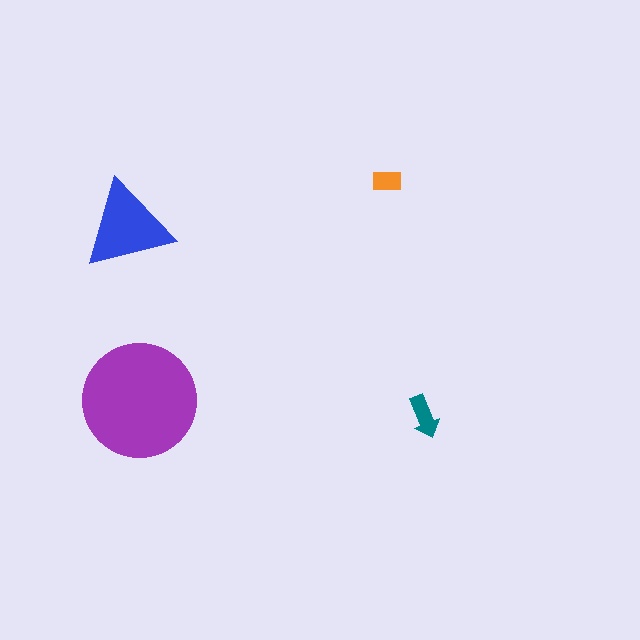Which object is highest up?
The orange rectangle is topmost.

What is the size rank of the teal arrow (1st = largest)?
3rd.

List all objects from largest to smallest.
The purple circle, the blue triangle, the teal arrow, the orange rectangle.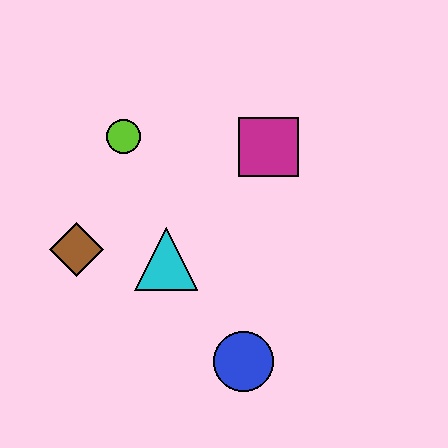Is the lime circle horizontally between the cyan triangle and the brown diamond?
Yes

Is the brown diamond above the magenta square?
No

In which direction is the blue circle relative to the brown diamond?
The blue circle is to the right of the brown diamond.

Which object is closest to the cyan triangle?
The brown diamond is closest to the cyan triangle.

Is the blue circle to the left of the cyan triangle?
No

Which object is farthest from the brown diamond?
The magenta square is farthest from the brown diamond.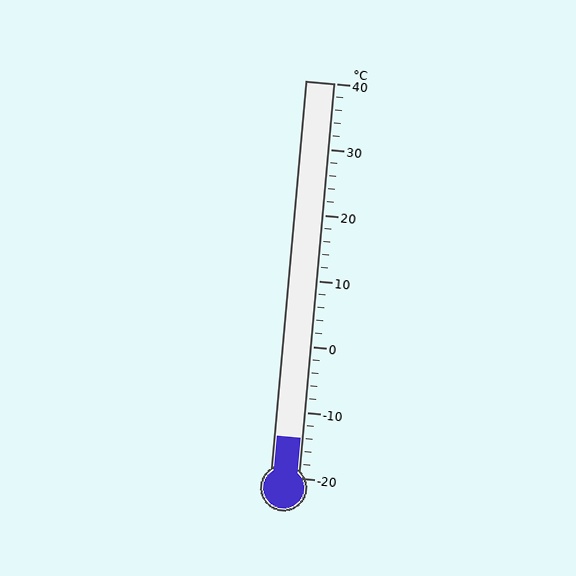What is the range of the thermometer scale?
The thermometer scale ranges from -20°C to 40°C.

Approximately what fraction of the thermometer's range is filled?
The thermometer is filled to approximately 10% of its range.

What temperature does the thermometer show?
The thermometer shows approximately -14°C.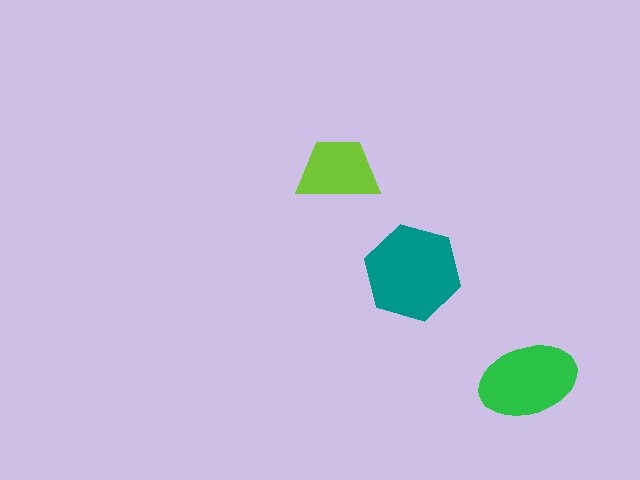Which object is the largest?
The teal hexagon.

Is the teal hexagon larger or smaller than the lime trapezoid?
Larger.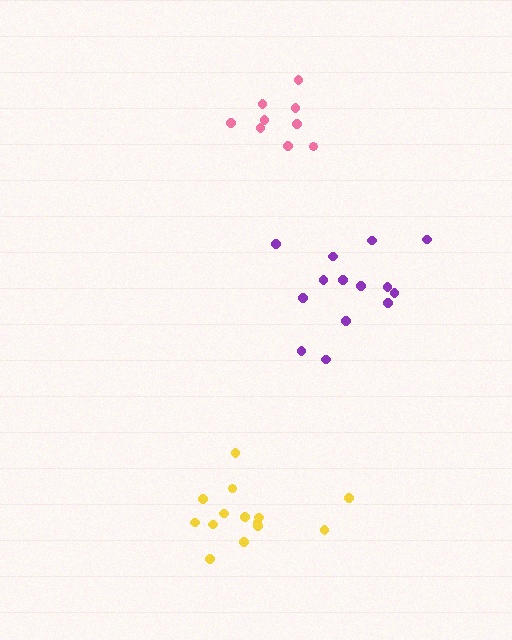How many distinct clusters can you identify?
There are 3 distinct clusters.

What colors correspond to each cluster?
The clusters are colored: pink, yellow, purple.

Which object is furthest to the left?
The yellow cluster is leftmost.